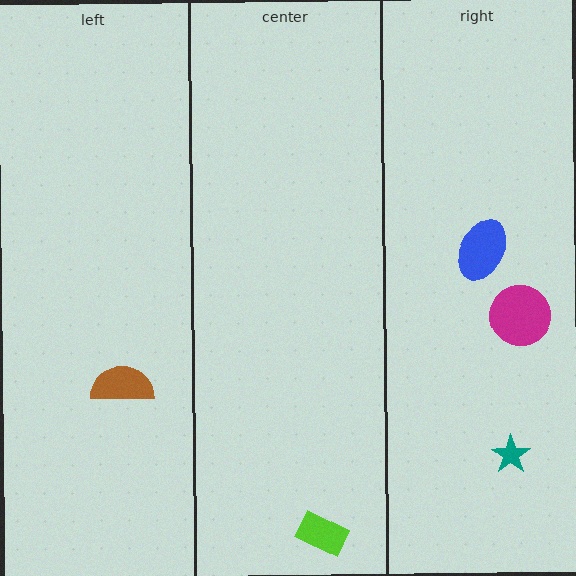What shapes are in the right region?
The magenta circle, the blue ellipse, the teal star.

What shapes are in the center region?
The lime rectangle.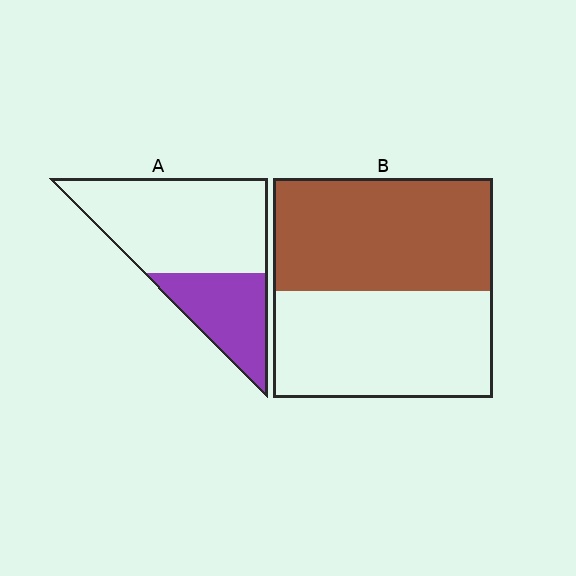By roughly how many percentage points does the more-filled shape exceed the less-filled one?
By roughly 20 percentage points (B over A).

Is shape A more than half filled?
No.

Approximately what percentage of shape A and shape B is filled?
A is approximately 30% and B is approximately 50%.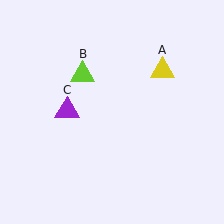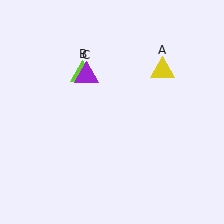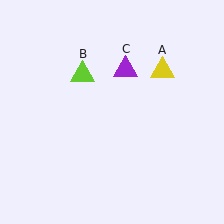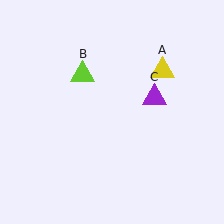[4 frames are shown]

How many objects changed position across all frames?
1 object changed position: purple triangle (object C).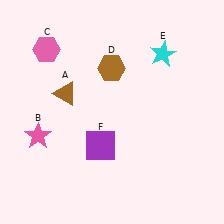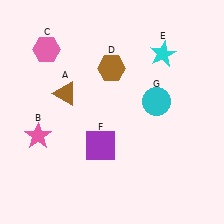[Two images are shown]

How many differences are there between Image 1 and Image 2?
There is 1 difference between the two images.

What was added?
A cyan circle (G) was added in Image 2.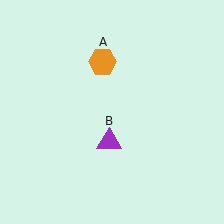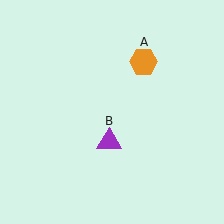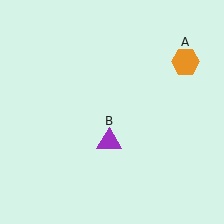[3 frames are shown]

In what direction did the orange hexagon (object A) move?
The orange hexagon (object A) moved right.